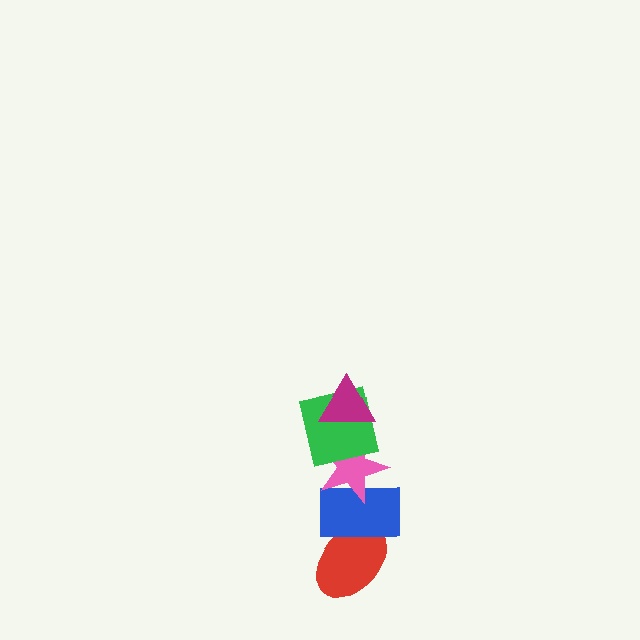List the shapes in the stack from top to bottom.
From top to bottom: the magenta triangle, the green square, the pink star, the blue rectangle, the red ellipse.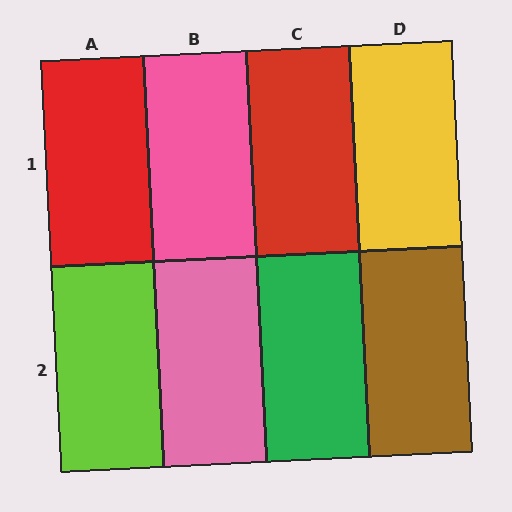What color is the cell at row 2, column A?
Lime.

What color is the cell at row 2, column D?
Brown.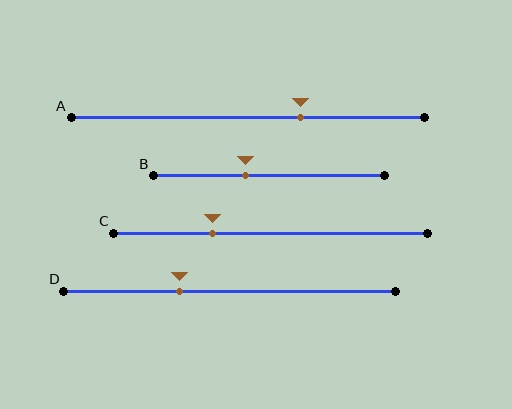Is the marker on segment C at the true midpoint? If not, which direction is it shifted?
No, the marker on segment C is shifted to the left by about 18% of the segment length.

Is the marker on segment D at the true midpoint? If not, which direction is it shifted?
No, the marker on segment D is shifted to the left by about 15% of the segment length.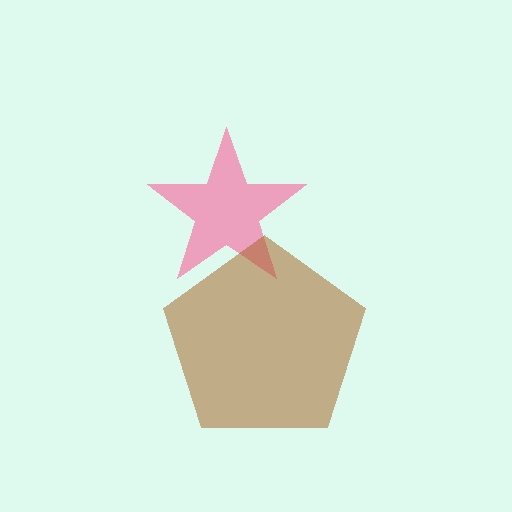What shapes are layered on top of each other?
The layered shapes are: a pink star, a brown pentagon.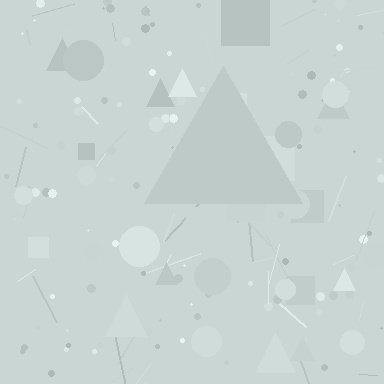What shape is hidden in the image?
A triangle is hidden in the image.